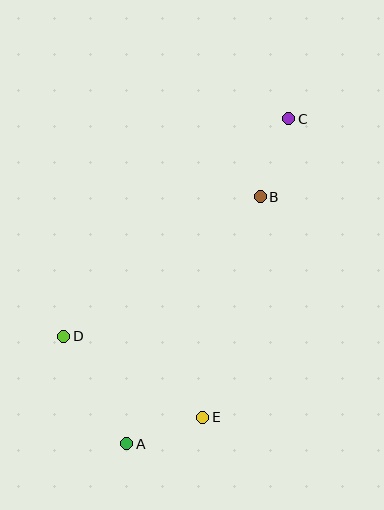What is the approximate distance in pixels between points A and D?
The distance between A and D is approximately 125 pixels.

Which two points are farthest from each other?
Points A and C are farthest from each other.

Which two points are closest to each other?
Points A and E are closest to each other.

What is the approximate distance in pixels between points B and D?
The distance between B and D is approximately 241 pixels.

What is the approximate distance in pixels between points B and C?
The distance between B and C is approximately 83 pixels.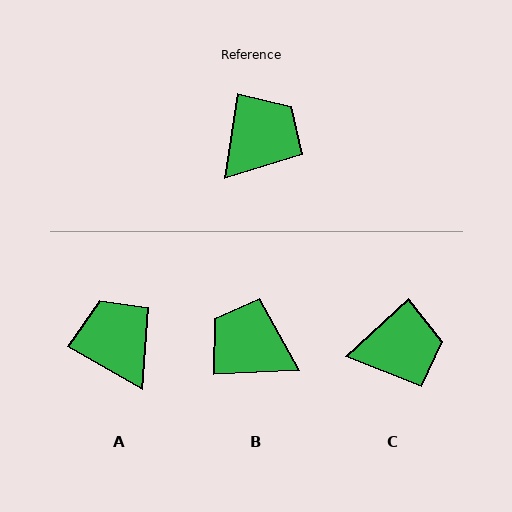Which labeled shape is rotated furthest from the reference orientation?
B, about 102 degrees away.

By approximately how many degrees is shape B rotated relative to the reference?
Approximately 102 degrees counter-clockwise.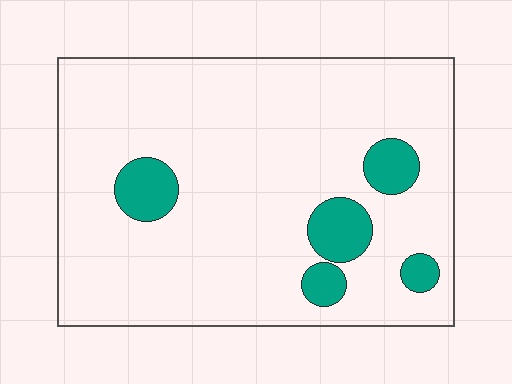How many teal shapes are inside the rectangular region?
5.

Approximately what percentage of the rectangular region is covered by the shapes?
Approximately 10%.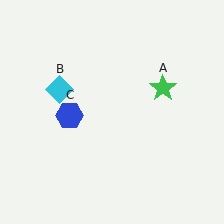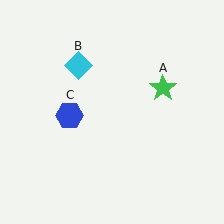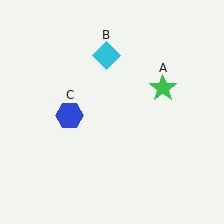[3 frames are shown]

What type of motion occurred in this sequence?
The cyan diamond (object B) rotated clockwise around the center of the scene.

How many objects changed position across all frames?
1 object changed position: cyan diamond (object B).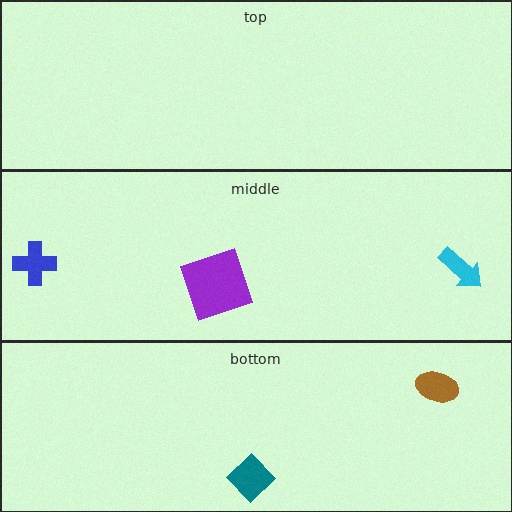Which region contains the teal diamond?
The bottom region.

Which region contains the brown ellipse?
The bottom region.